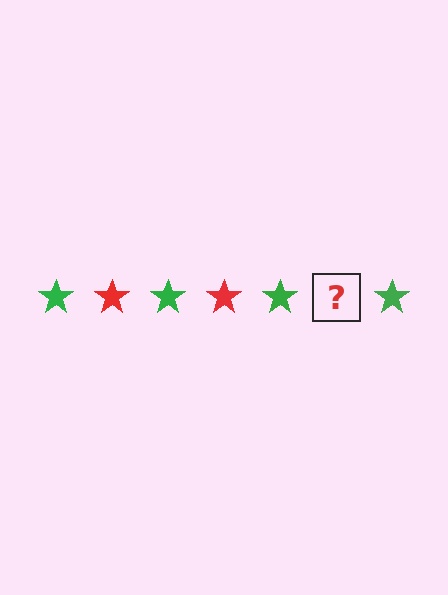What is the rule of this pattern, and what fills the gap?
The rule is that the pattern cycles through green, red stars. The gap should be filled with a red star.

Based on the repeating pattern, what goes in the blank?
The blank should be a red star.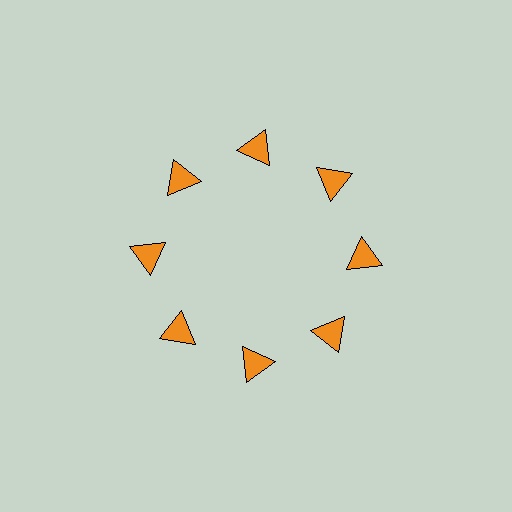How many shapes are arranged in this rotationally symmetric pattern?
There are 8 shapes, arranged in 8 groups of 1.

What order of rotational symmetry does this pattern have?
This pattern has 8-fold rotational symmetry.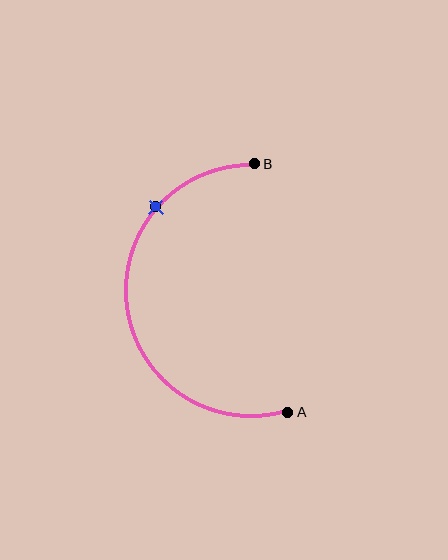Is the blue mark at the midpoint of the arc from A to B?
No. The blue mark lies on the arc but is closer to endpoint B. The arc midpoint would be at the point on the curve equidistant along the arc from both A and B.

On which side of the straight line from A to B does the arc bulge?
The arc bulges to the left of the straight line connecting A and B.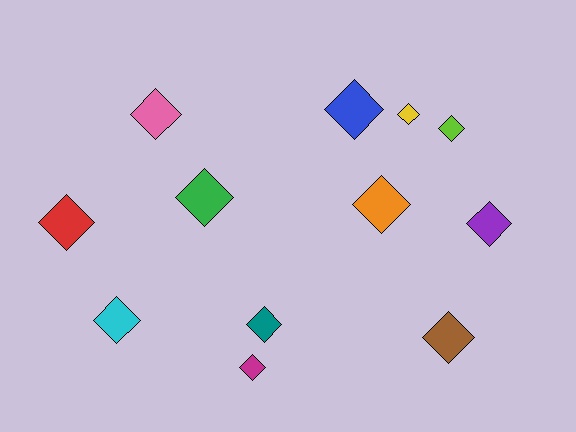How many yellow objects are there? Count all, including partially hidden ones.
There is 1 yellow object.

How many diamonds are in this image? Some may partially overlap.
There are 12 diamonds.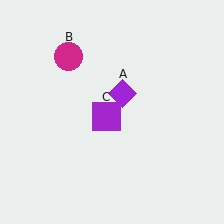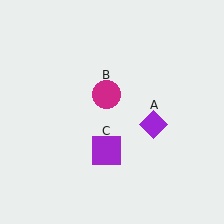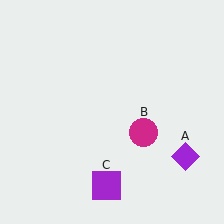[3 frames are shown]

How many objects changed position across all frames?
3 objects changed position: purple diamond (object A), magenta circle (object B), purple square (object C).